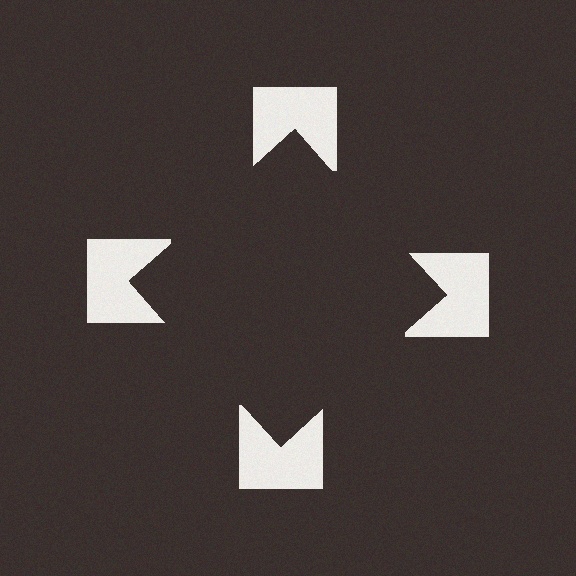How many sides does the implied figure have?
4 sides.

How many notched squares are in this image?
There are 4 — one at each vertex of the illusory square.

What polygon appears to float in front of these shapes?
An illusory square — its edges are inferred from the aligned wedge cuts in the notched squares, not physically drawn.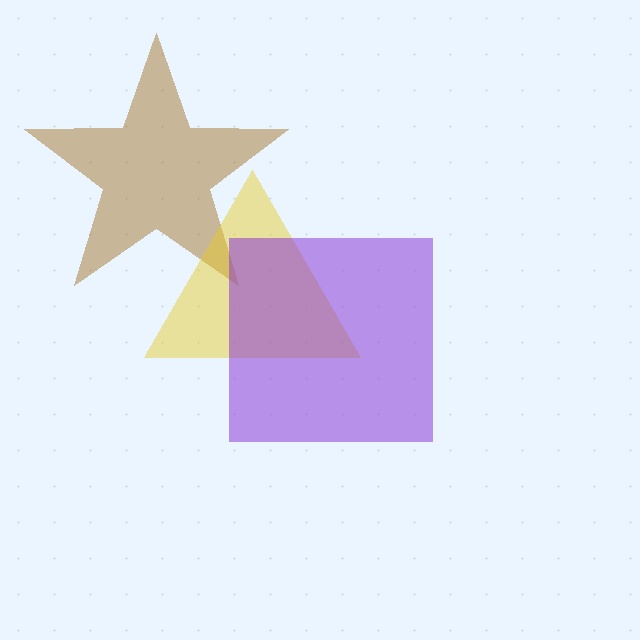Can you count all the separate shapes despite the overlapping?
Yes, there are 3 separate shapes.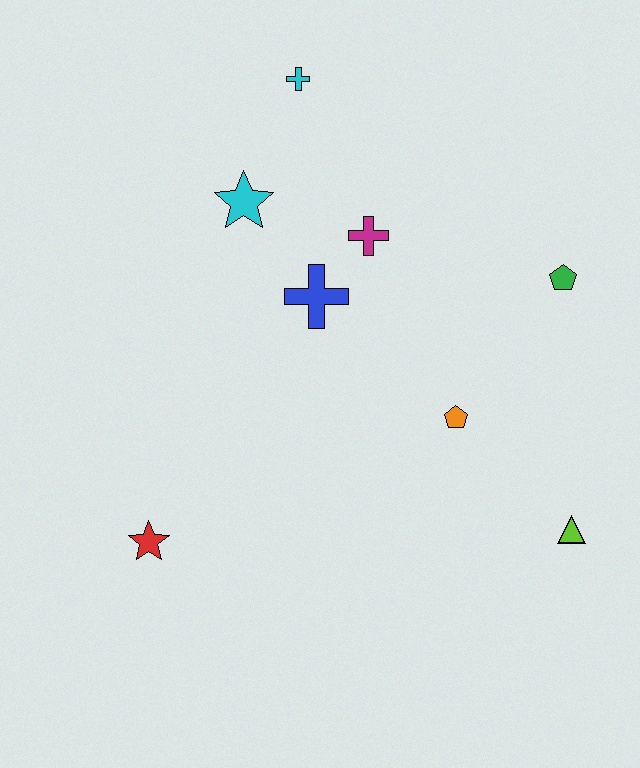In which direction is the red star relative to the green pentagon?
The red star is to the left of the green pentagon.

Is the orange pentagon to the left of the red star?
No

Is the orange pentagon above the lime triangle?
Yes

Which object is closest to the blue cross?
The magenta cross is closest to the blue cross.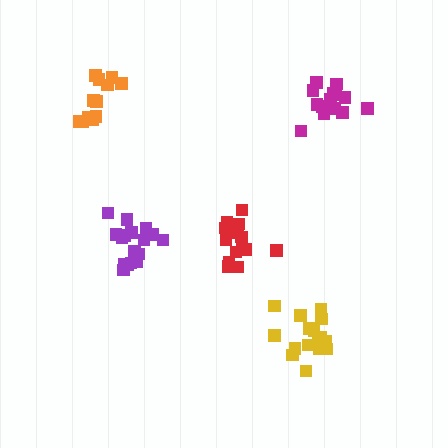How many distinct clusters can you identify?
There are 5 distinct clusters.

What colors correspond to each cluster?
The clusters are colored: purple, yellow, orange, magenta, red.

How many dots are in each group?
Group 1: 17 dots, Group 2: 18 dots, Group 3: 13 dots, Group 4: 15 dots, Group 5: 15 dots (78 total).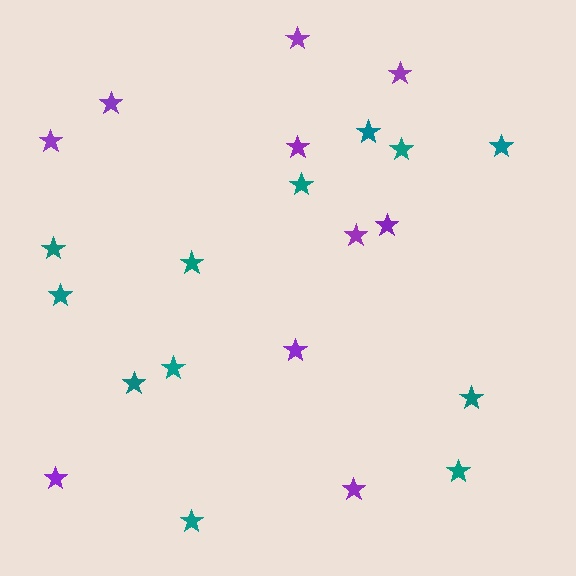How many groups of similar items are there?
There are 2 groups: one group of teal stars (12) and one group of purple stars (10).